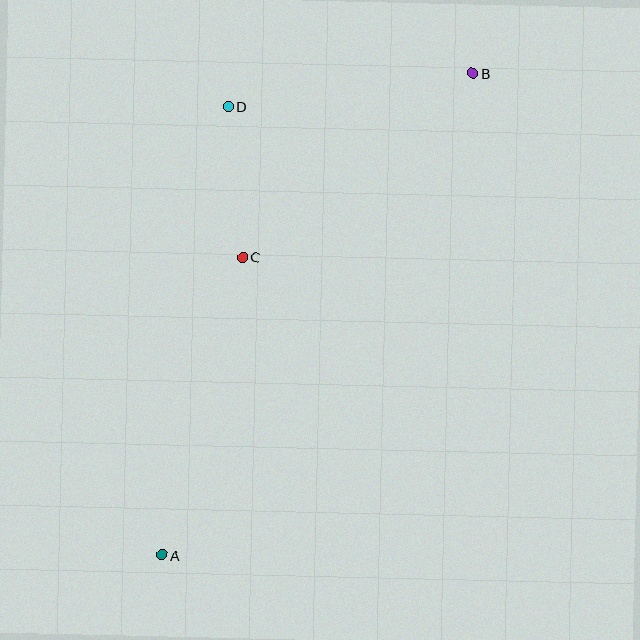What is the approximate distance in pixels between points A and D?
The distance between A and D is approximately 454 pixels.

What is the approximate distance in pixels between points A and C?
The distance between A and C is approximately 308 pixels.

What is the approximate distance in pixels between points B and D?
The distance between B and D is approximately 247 pixels.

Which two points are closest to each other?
Points C and D are closest to each other.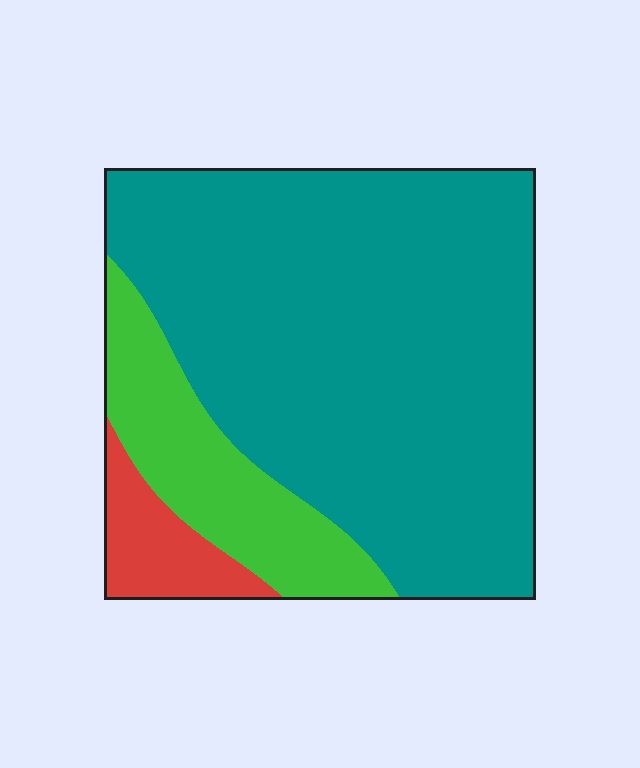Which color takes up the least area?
Red, at roughly 10%.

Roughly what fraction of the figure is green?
Green takes up about one sixth (1/6) of the figure.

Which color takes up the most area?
Teal, at roughly 75%.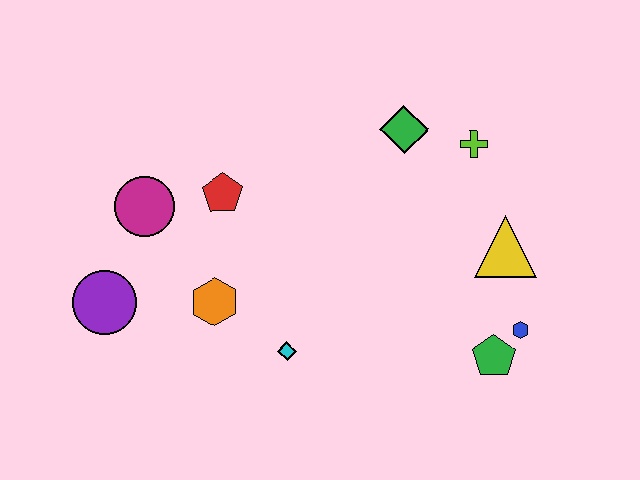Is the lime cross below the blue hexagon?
No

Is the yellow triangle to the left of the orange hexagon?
No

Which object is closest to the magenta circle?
The red pentagon is closest to the magenta circle.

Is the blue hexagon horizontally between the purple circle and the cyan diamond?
No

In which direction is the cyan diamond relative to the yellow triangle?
The cyan diamond is to the left of the yellow triangle.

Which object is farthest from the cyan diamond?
The lime cross is farthest from the cyan diamond.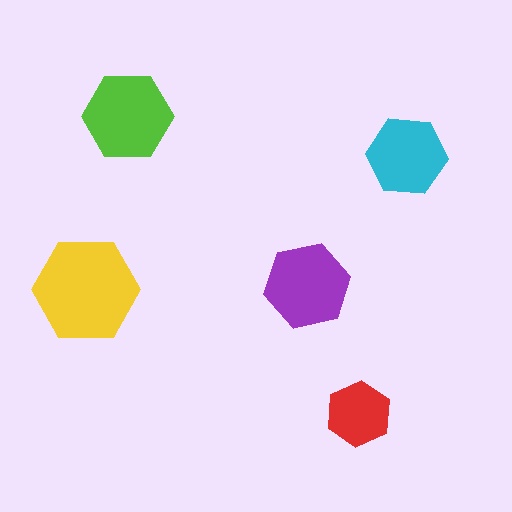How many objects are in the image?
There are 5 objects in the image.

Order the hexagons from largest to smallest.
the yellow one, the lime one, the purple one, the cyan one, the red one.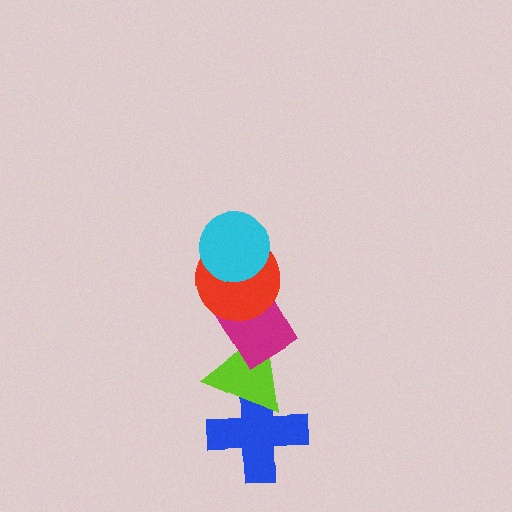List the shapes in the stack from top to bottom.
From top to bottom: the cyan circle, the red circle, the magenta rectangle, the lime triangle, the blue cross.